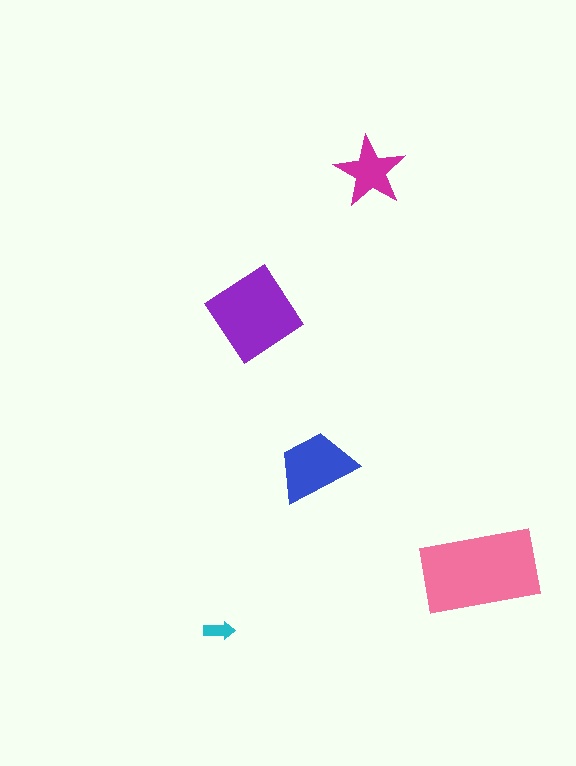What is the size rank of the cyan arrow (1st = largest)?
5th.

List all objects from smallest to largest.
The cyan arrow, the magenta star, the blue trapezoid, the purple diamond, the pink rectangle.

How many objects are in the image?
There are 5 objects in the image.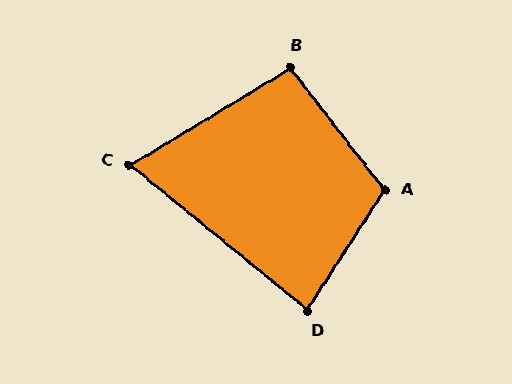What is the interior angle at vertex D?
Approximately 84 degrees (acute).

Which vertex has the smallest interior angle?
C, at approximately 70 degrees.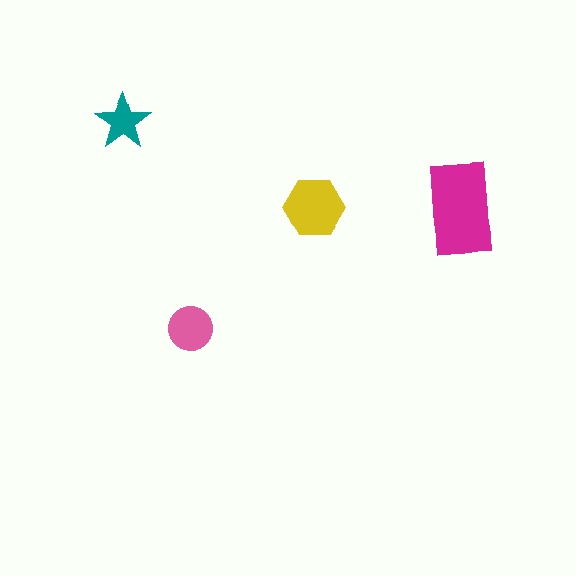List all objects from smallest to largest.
The teal star, the pink circle, the yellow hexagon, the magenta rectangle.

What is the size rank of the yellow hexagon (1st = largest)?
2nd.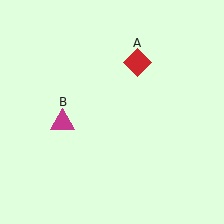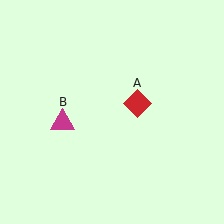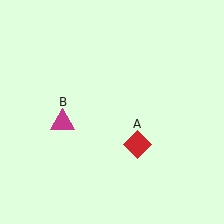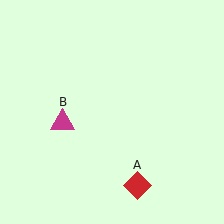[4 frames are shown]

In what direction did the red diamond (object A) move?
The red diamond (object A) moved down.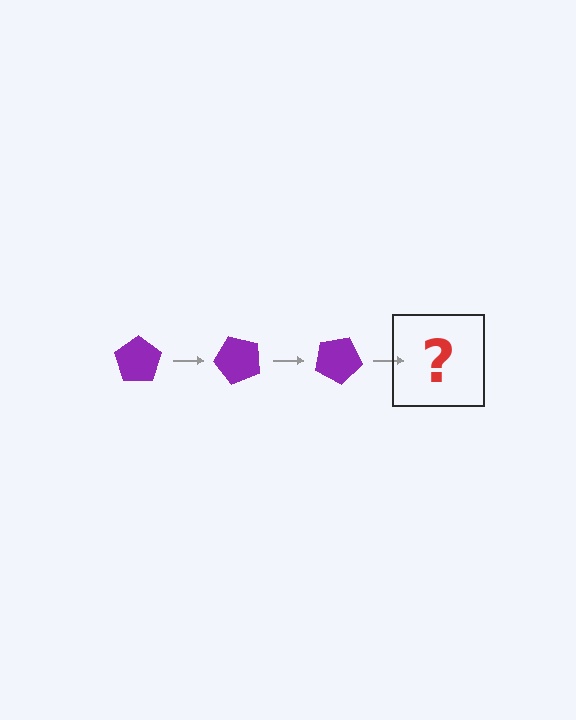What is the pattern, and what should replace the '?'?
The pattern is that the pentagon rotates 50 degrees each step. The '?' should be a purple pentagon rotated 150 degrees.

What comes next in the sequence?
The next element should be a purple pentagon rotated 150 degrees.